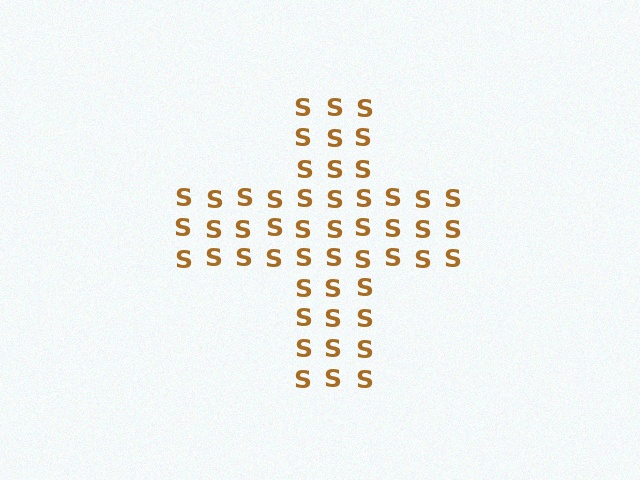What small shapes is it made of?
It is made of small letter S's.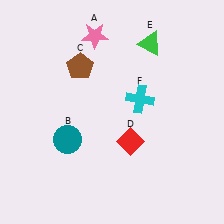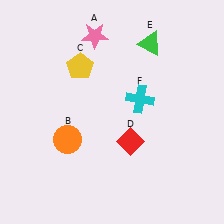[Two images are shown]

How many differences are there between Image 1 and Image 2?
There are 2 differences between the two images.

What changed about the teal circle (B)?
In Image 1, B is teal. In Image 2, it changed to orange.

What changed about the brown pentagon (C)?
In Image 1, C is brown. In Image 2, it changed to yellow.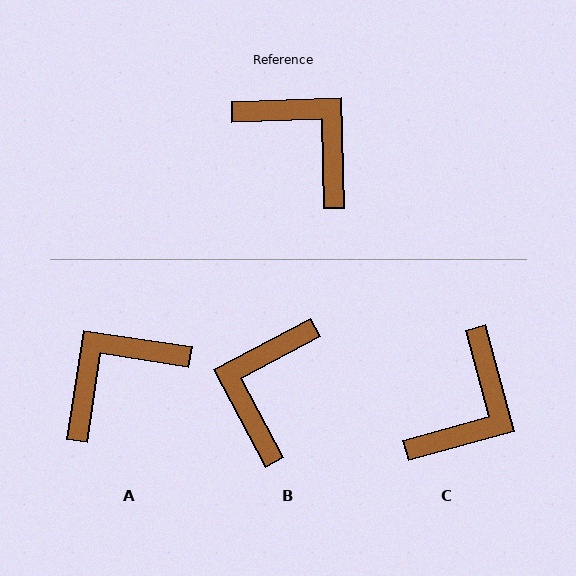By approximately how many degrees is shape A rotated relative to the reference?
Approximately 80 degrees counter-clockwise.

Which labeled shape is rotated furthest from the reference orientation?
B, about 116 degrees away.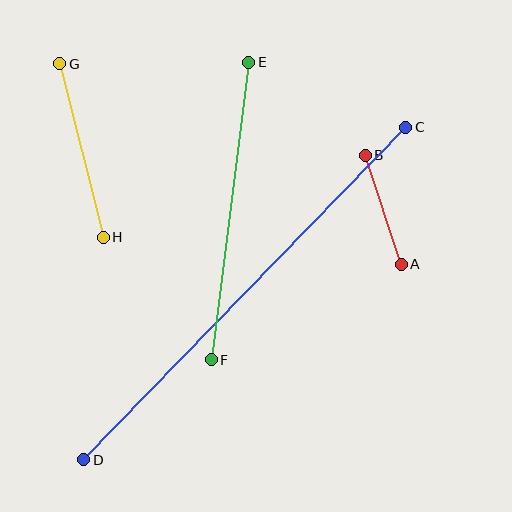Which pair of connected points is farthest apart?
Points C and D are farthest apart.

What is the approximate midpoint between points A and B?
The midpoint is at approximately (383, 210) pixels.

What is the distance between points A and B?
The distance is approximately 115 pixels.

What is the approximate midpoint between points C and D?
The midpoint is at approximately (245, 293) pixels.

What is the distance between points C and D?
The distance is approximately 463 pixels.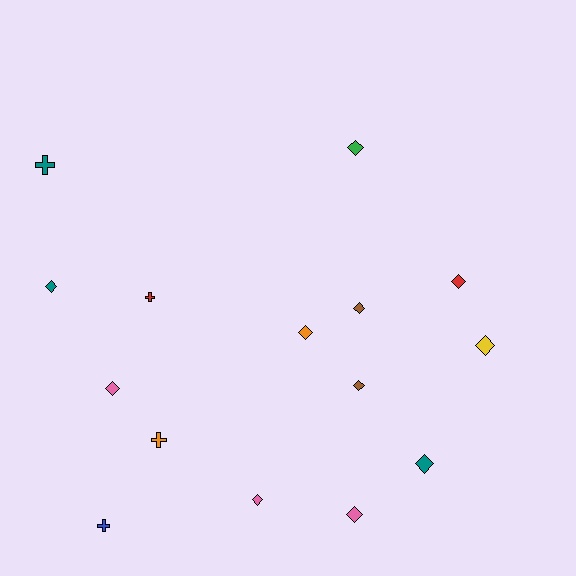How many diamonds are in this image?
There are 11 diamonds.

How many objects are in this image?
There are 15 objects.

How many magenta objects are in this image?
There are no magenta objects.